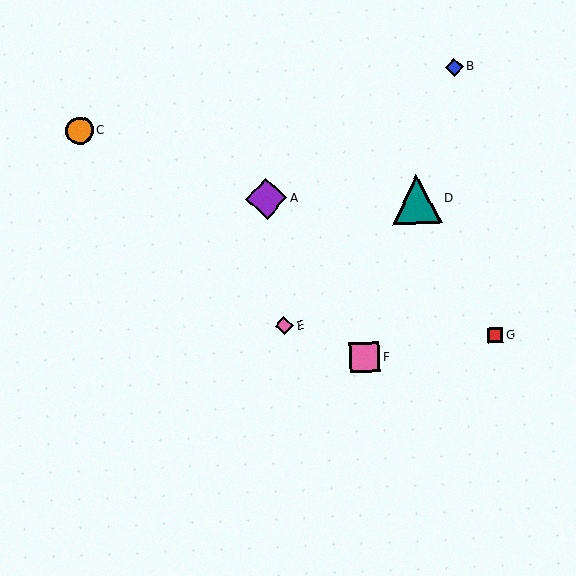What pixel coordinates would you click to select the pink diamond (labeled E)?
Click at (284, 326) to select the pink diamond E.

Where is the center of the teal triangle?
The center of the teal triangle is at (417, 200).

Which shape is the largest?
The teal triangle (labeled D) is the largest.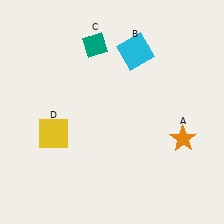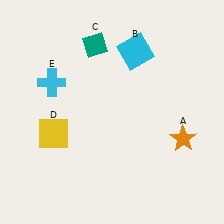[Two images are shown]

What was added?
A cyan cross (E) was added in Image 2.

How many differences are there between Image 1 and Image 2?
There is 1 difference between the two images.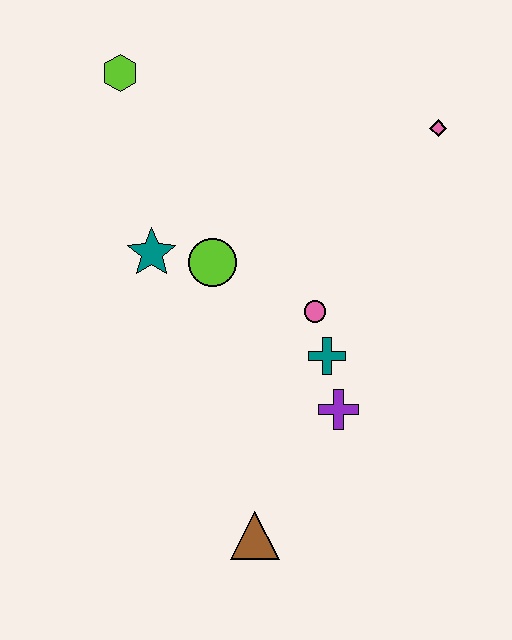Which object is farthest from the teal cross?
The lime hexagon is farthest from the teal cross.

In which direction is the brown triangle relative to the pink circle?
The brown triangle is below the pink circle.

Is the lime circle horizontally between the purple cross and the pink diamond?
No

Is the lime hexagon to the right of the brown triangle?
No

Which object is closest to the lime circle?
The teal star is closest to the lime circle.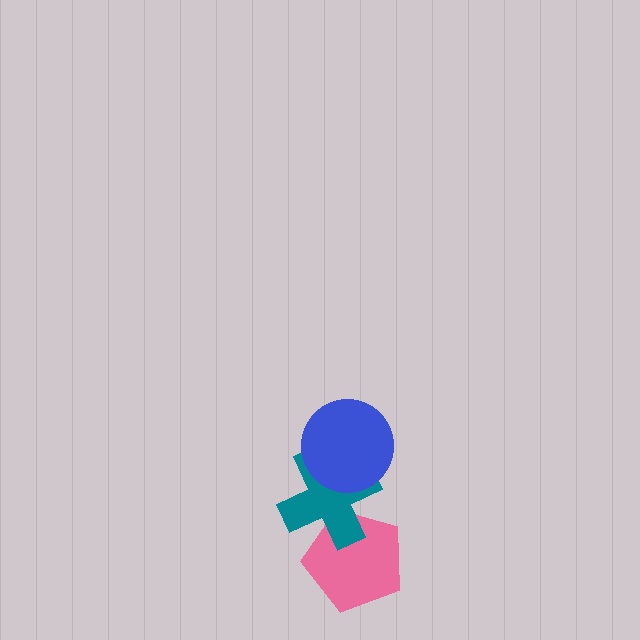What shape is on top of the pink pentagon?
The teal cross is on top of the pink pentagon.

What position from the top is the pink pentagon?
The pink pentagon is 3rd from the top.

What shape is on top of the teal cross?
The blue circle is on top of the teal cross.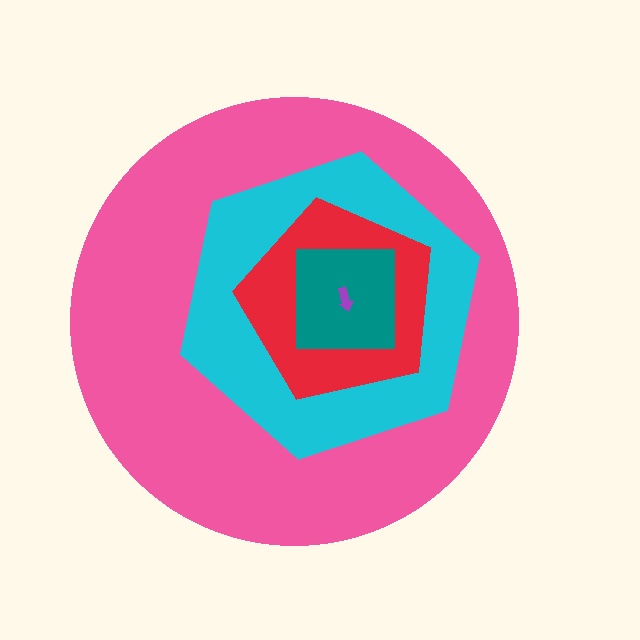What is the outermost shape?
The pink circle.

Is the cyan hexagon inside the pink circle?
Yes.